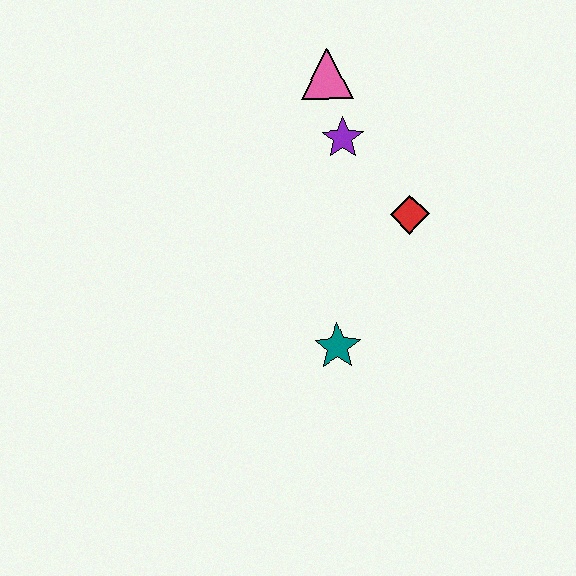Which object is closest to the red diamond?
The purple star is closest to the red diamond.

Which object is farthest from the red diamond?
The pink triangle is farthest from the red diamond.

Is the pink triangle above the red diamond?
Yes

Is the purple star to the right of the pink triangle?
Yes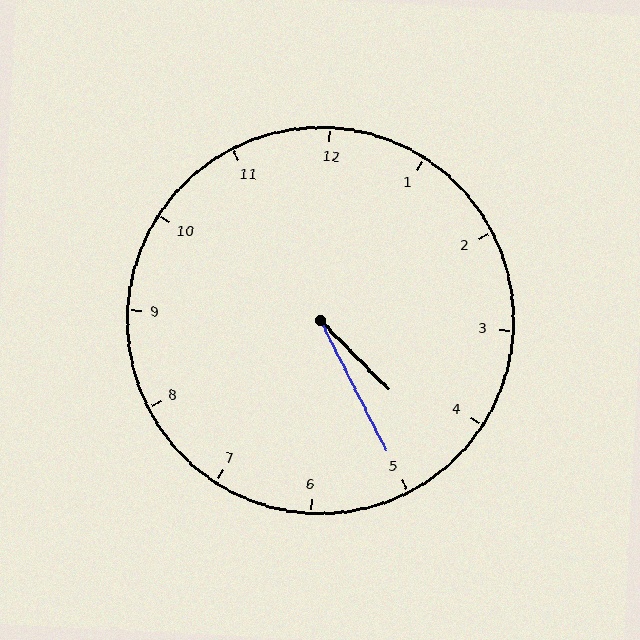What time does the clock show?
4:25.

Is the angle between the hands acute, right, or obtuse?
It is acute.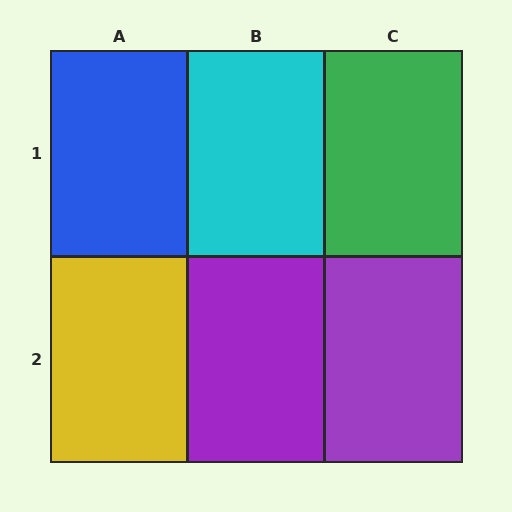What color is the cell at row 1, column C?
Green.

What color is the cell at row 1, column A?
Blue.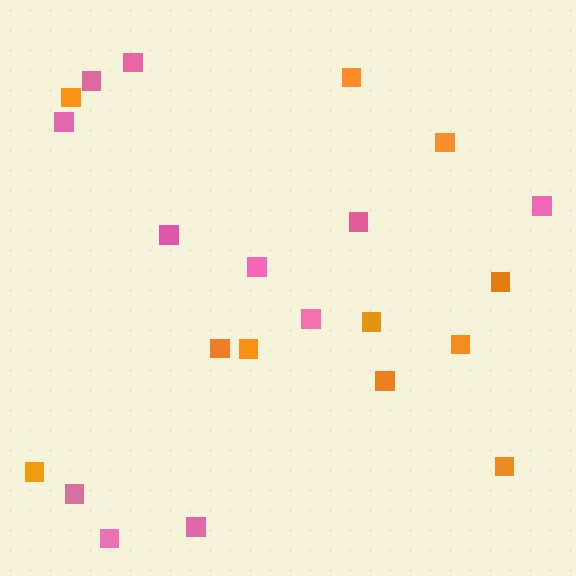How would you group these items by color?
There are 2 groups: one group of orange squares (11) and one group of pink squares (11).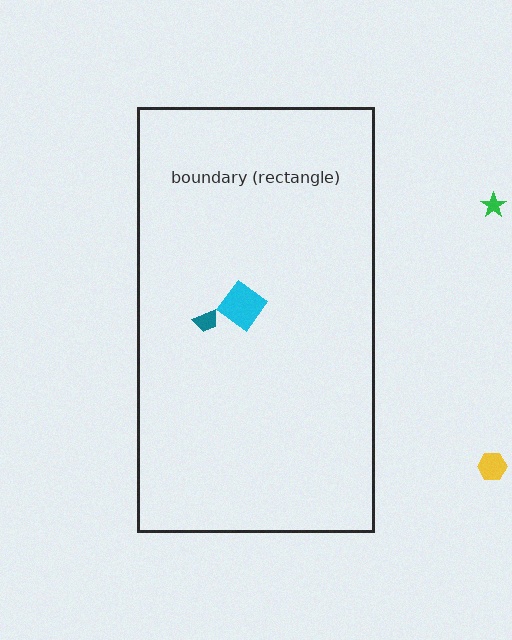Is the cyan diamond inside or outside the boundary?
Inside.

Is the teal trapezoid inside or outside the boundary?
Inside.